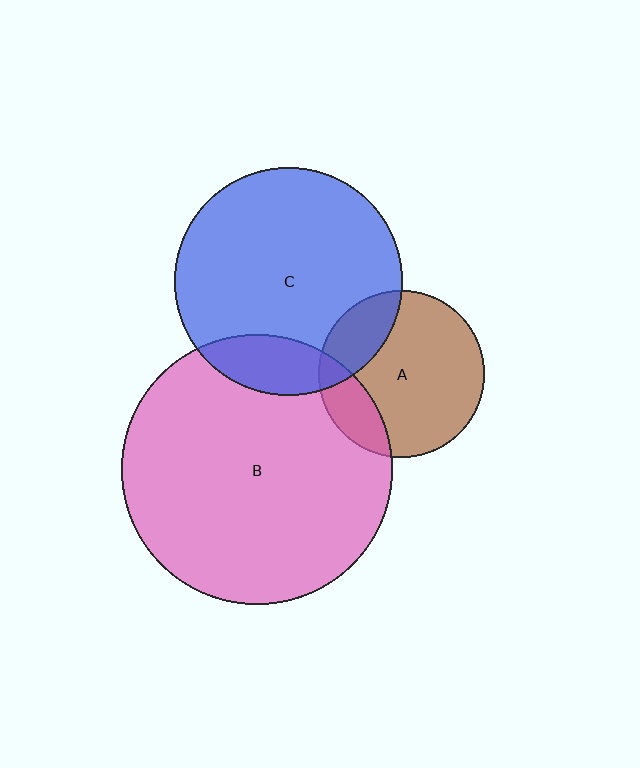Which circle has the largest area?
Circle B (pink).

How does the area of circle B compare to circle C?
Approximately 1.4 times.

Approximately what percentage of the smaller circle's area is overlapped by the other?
Approximately 20%.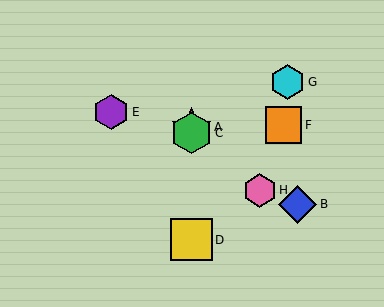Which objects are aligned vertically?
Objects A, C, D are aligned vertically.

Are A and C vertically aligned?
Yes, both are at x≈192.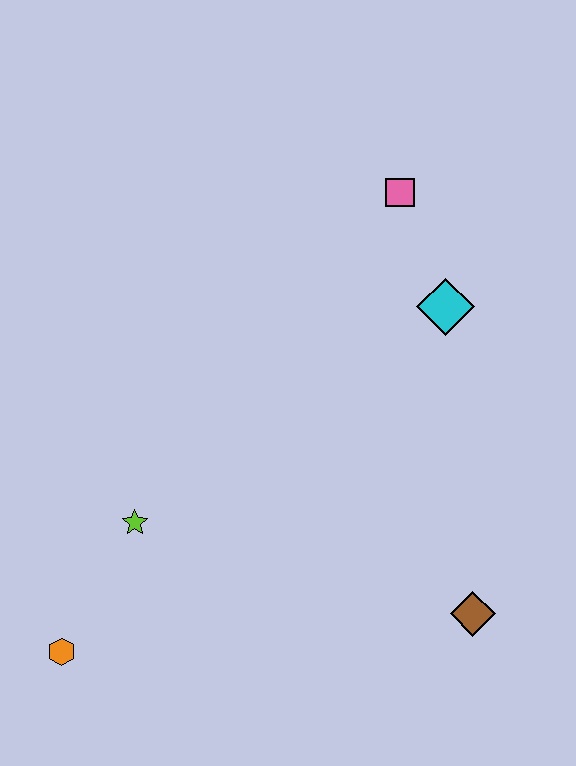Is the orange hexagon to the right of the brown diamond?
No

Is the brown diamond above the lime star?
No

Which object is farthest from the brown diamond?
The pink square is farthest from the brown diamond.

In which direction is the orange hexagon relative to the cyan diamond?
The orange hexagon is to the left of the cyan diamond.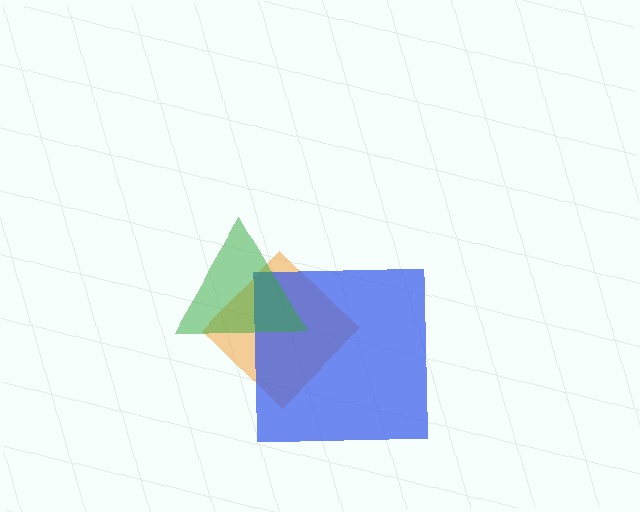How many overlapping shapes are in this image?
There are 3 overlapping shapes in the image.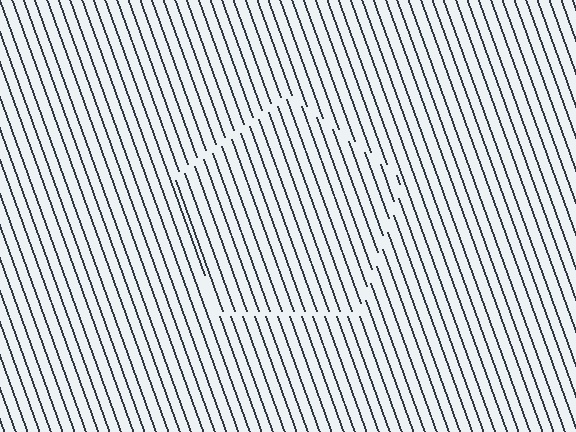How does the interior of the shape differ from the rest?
The interior of the shape contains the same grating, shifted by half a period — the contour is defined by the phase discontinuity where line-ends from the inner and outer gratings abut.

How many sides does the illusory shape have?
5 sides — the line-ends trace a pentagon.